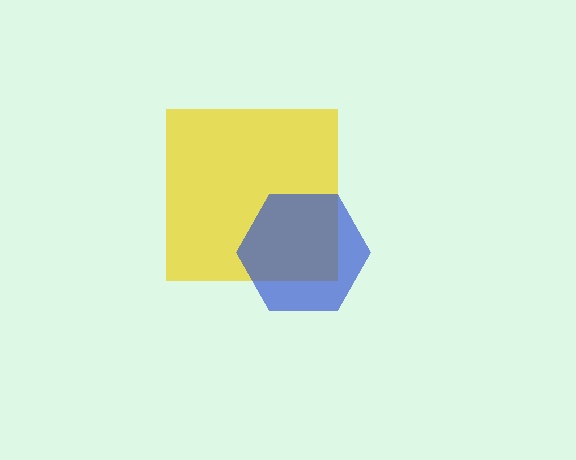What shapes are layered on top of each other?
The layered shapes are: a yellow square, a blue hexagon.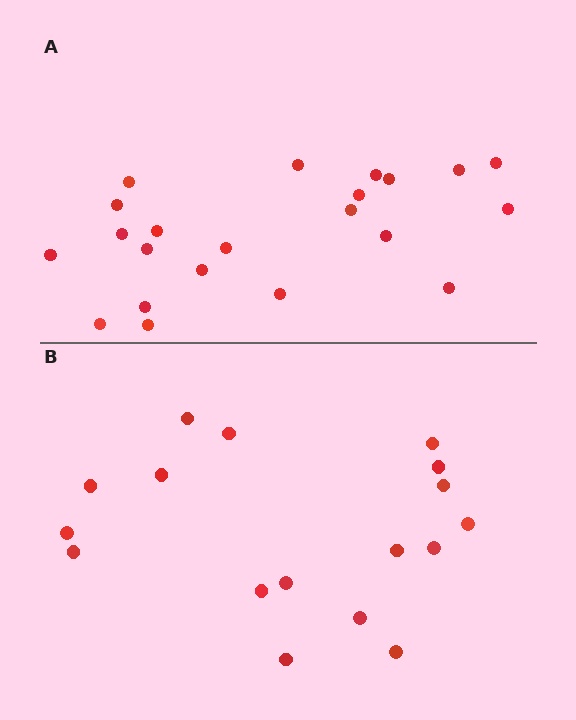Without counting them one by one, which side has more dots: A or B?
Region A (the top region) has more dots.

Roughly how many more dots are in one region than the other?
Region A has about 5 more dots than region B.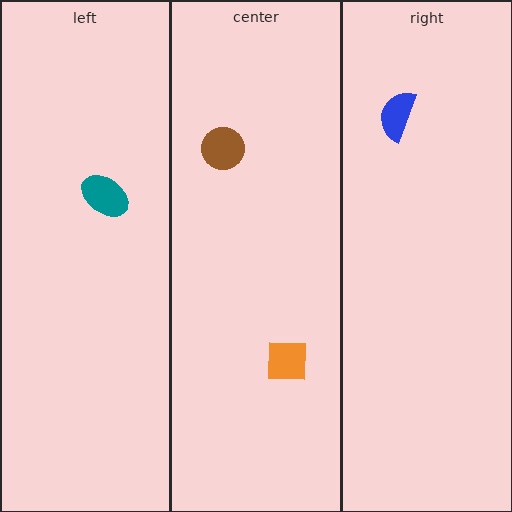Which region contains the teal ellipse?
The left region.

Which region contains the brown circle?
The center region.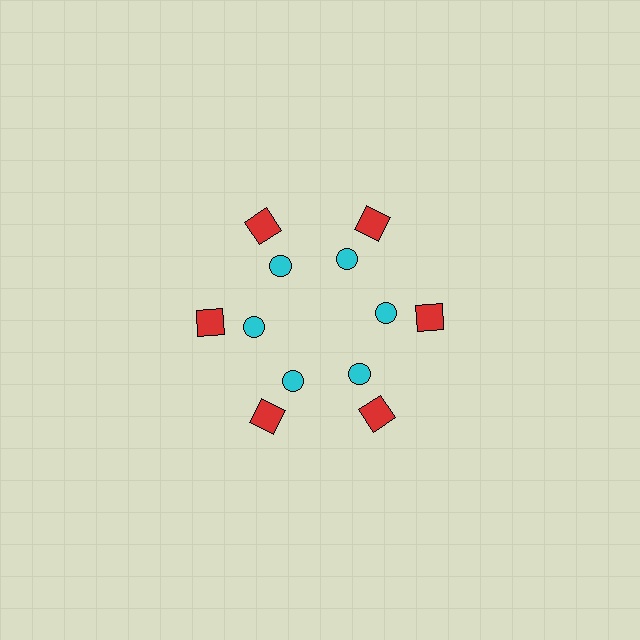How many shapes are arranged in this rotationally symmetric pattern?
There are 12 shapes, arranged in 6 groups of 2.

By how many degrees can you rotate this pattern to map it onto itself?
The pattern maps onto itself every 60 degrees of rotation.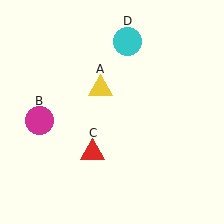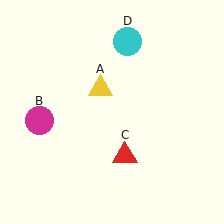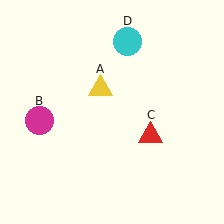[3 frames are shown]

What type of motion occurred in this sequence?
The red triangle (object C) rotated counterclockwise around the center of the scene.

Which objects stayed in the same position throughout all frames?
Yellow triangle (object A) and magenta circle (object B) and cyan circle (object D) remained stationary.